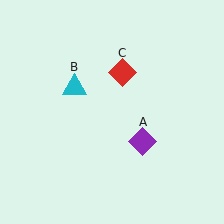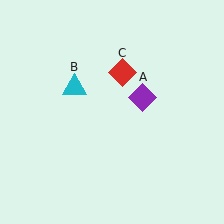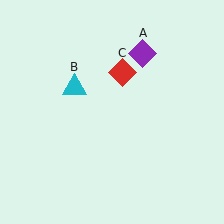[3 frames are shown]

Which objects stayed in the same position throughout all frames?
Cyan triangle (object B) and red diamond (object C) remained stationary.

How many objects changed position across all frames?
1 object changed position: purple diamond (object A).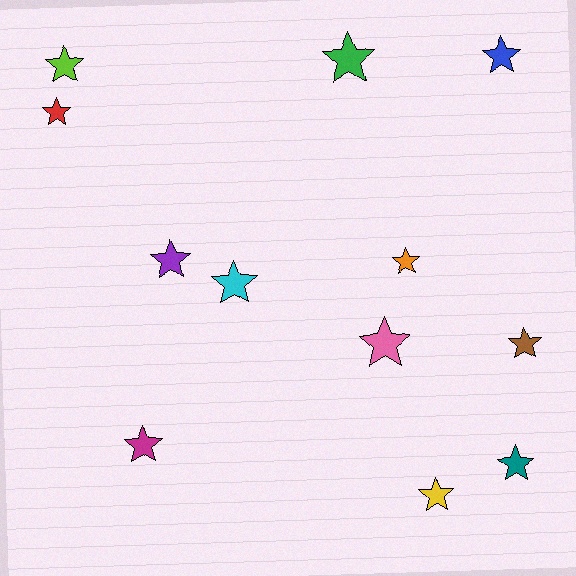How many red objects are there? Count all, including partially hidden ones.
There is 1 red object.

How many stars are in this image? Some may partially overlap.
There are 12 stars.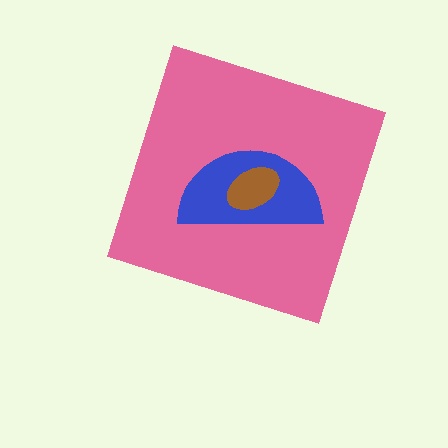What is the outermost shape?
The pink diamond.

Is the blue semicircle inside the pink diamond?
Yes.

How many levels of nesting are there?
3.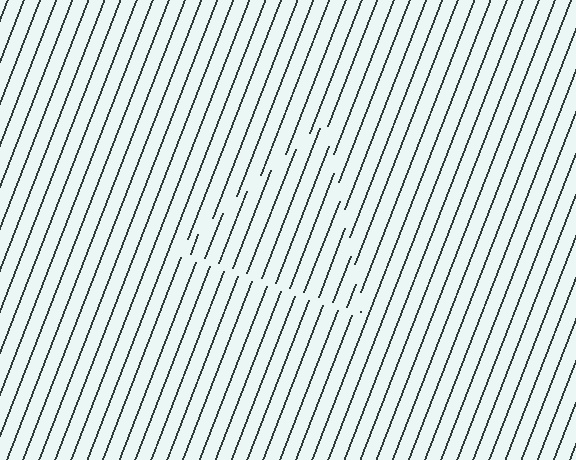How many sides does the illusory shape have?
3 sides — the line-ends trace a triangle.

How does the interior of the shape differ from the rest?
The interior of the shape contains the same grating, shifted by half a period — the contour is defined by the phase discontinuity where line-ends from the inner and outer gratings abut.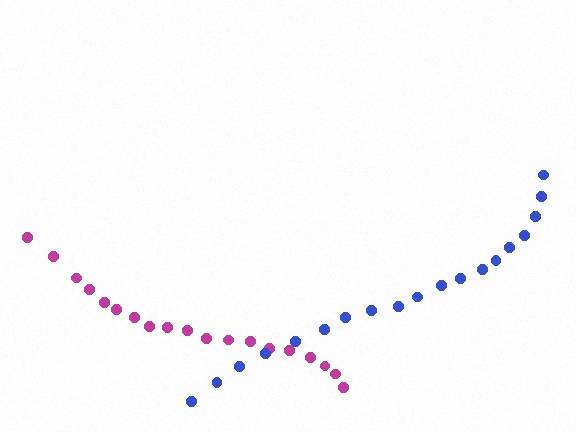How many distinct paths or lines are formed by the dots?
There are 2 distinct paths.